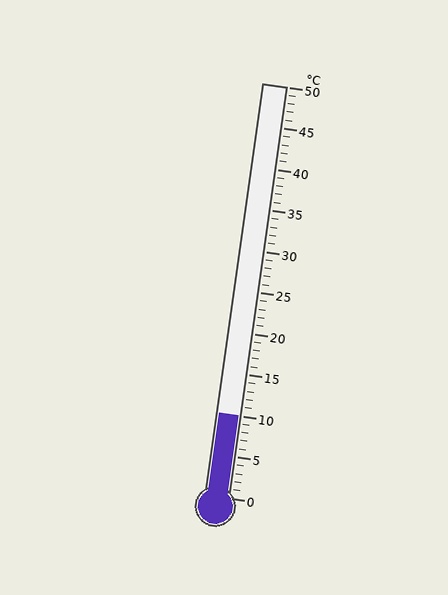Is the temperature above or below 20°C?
The temperature is below 20°C.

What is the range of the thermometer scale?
The thermometer scale ranges from 0°C to 50°C.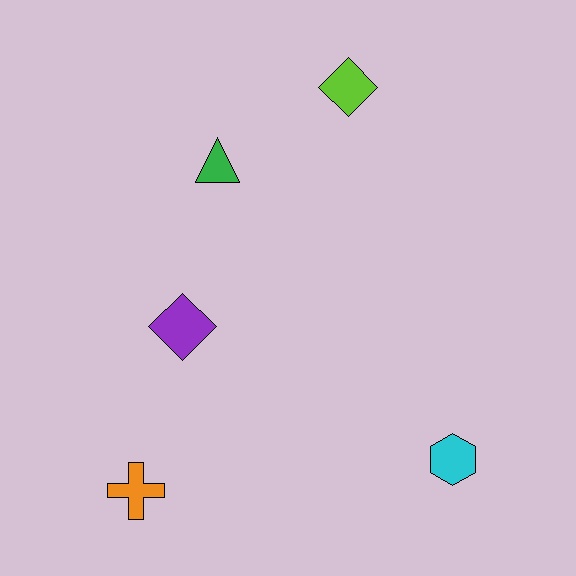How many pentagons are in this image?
There are no pentagons.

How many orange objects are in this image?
There is 1 orange object.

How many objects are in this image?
There are 5 objects.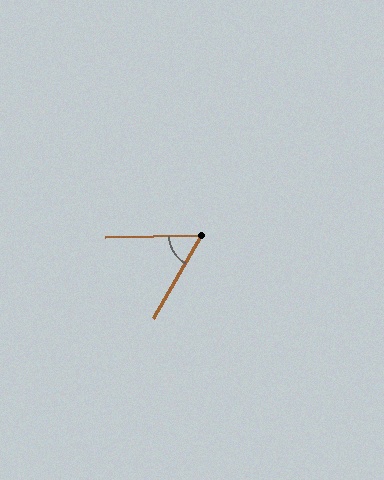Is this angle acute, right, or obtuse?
It is acute.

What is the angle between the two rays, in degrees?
Approximately 59 degrees.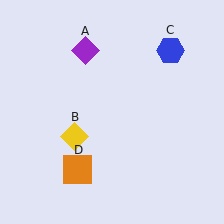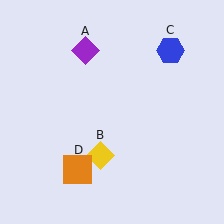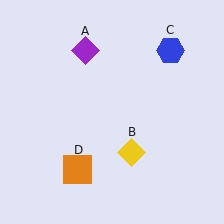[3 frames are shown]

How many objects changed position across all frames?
1 object changed position: yellow diamond (object B).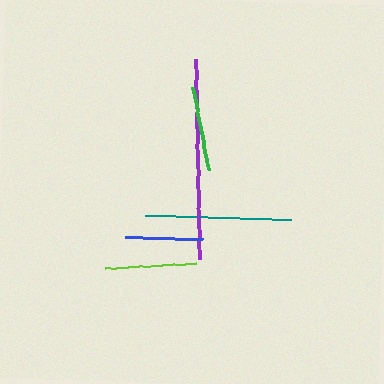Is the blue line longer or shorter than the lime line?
The lime line is longer than the blue line.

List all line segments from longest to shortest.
From longest to shortest: purple, teal, lime, green, blue.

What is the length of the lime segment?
The lime segment is approximately 92 pixels long.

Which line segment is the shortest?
The blue line is the shortest at approximately 78 pixels.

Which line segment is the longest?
The purple line is the longest at approximately 201 pixels.